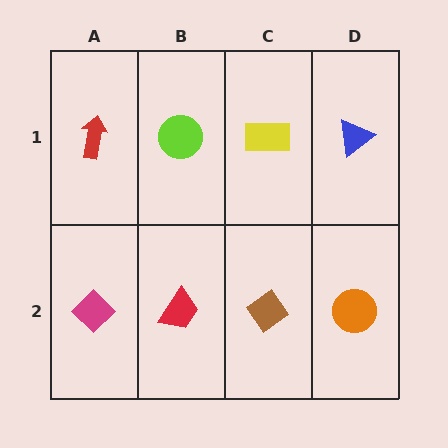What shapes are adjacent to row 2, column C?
A yellow rectangle (row 1, column C), a red trapezoid (row 2, column B), an orange circle (row 2, column D).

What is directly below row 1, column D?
An orange circle.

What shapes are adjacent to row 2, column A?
A red arrow (row 1, column A), a red trapezoid (row 2, column B).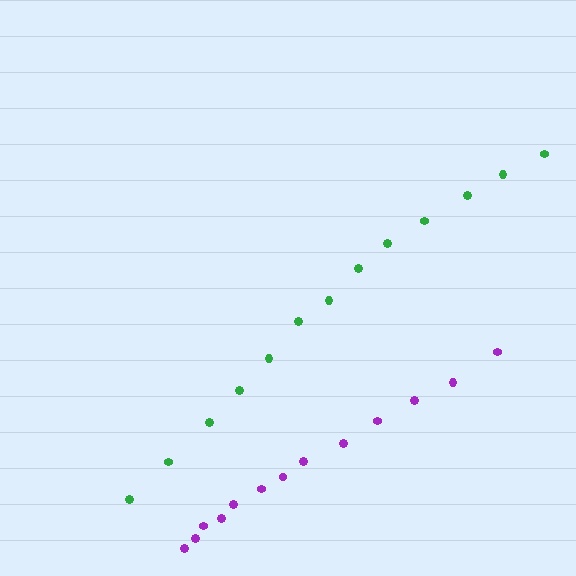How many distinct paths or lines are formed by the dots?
There are 2 distinct paths.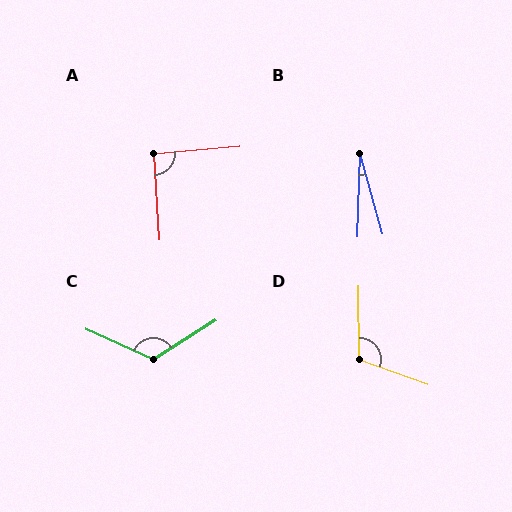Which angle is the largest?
C, at approximately 123 degrees.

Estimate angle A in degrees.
Approximately 92 degrees.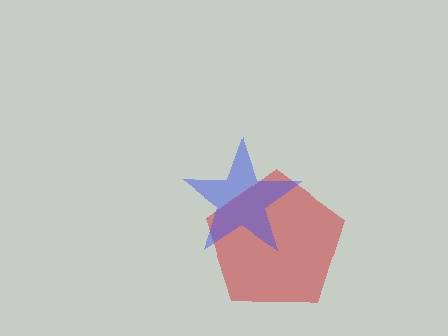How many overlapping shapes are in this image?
There are 2 overlapping shapes in the image.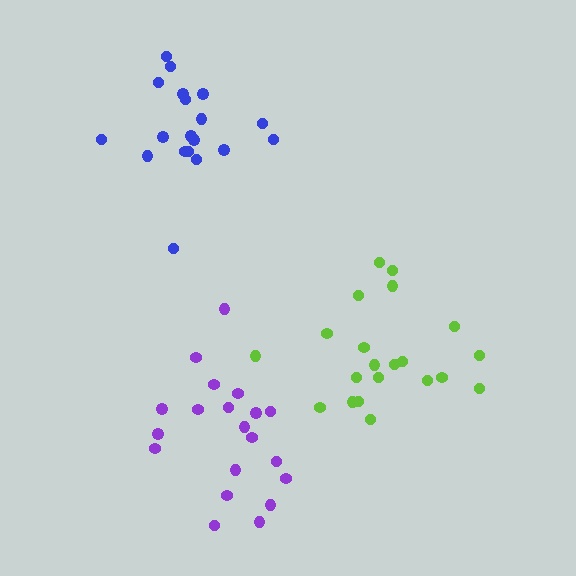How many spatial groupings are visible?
There are 3 spatial groupings.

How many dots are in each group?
Group 1: 20 dots, Group 2: 21 dots, Group 3: 19 dots (60 total).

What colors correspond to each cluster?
The clusters are colored: purple, lime, blue.